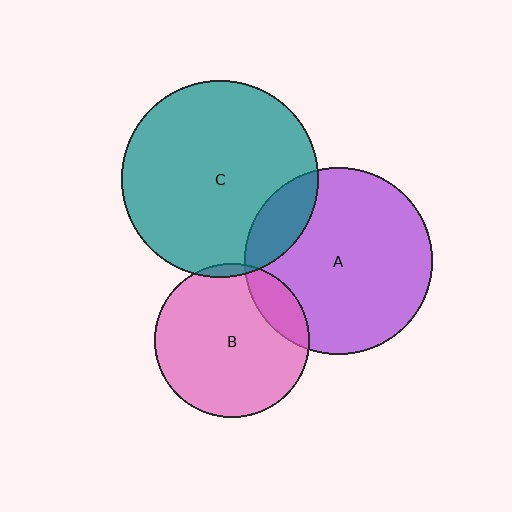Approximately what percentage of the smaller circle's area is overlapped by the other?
Approximately 15%.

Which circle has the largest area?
Circle C (teal).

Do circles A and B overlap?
Yes.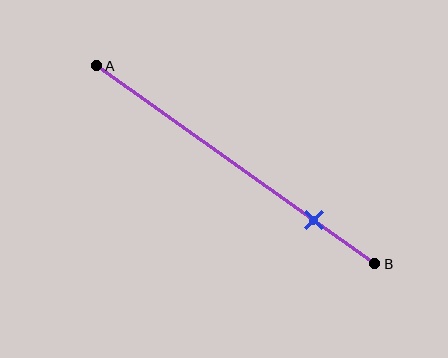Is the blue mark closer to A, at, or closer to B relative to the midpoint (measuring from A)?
The blue mark is closer to point B than the midpoint of segment AB.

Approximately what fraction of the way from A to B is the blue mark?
The blue mark is approximately 80% of the way from A to B.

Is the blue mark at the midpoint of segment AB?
No, the mark is at about 80% from A, not at the 50% midpoint.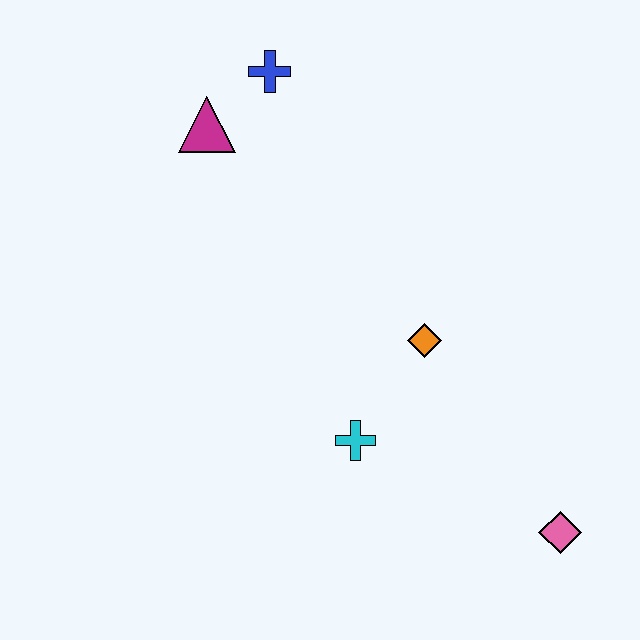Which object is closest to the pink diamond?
The cyan cross is closest to the pink diamond.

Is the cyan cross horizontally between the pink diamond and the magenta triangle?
Yes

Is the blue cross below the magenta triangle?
No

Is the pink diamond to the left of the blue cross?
No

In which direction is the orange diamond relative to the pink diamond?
The orange diamond is above the pink diamond.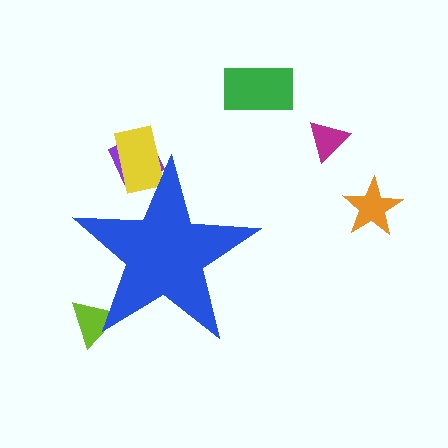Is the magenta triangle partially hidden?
No, the magenta triangle is fully visible.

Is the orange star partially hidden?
No, the orange star is fully visible.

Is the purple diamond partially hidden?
Yes, the purple diamond is partially hidden behind the blue star.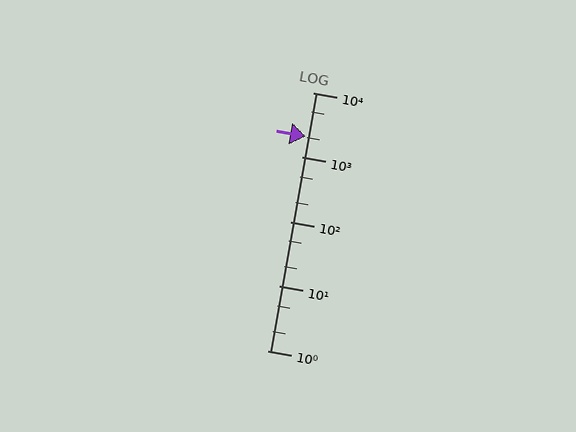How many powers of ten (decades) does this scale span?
The scale spans 4 decades, from 1 to 10000.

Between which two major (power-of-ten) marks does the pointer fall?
The pointer is between 1000 and 10000.